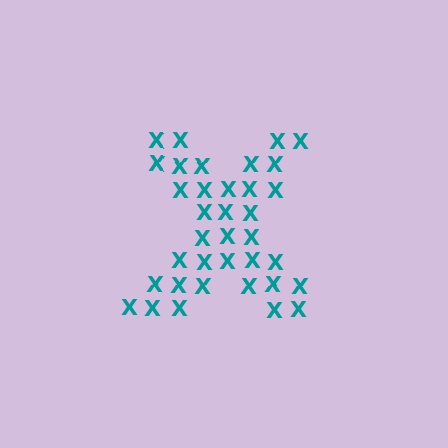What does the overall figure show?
The overall figure shows the letter X.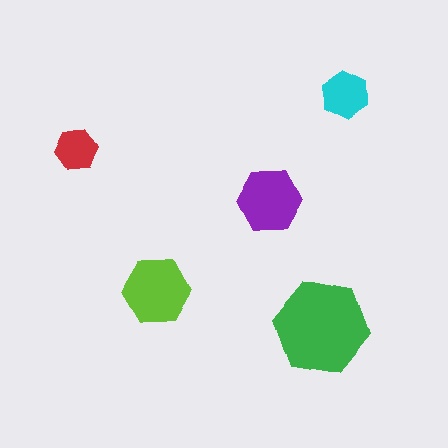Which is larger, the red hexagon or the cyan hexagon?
The cyan one.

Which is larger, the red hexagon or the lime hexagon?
The lime one.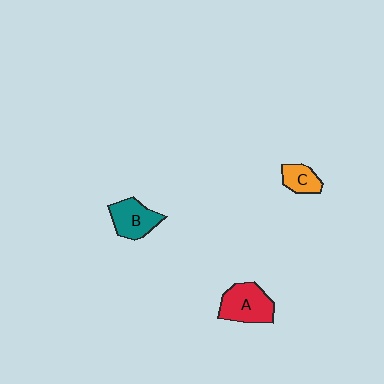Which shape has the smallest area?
Shape C (orange).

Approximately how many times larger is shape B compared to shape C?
Approximately 1.5 times.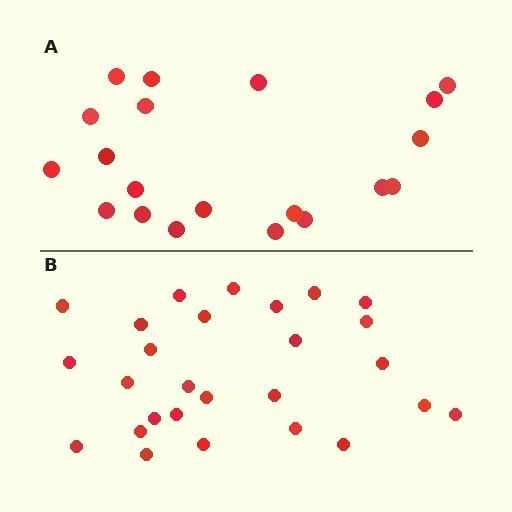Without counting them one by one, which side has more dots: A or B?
Region B (the bottom region) has more dots.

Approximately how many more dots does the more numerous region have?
Region B has roughly 8 or so more dots than region A.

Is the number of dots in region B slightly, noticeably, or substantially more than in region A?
Region B has noticeably more, but not dramatically so. The ratio is roughly 1.4 to 1.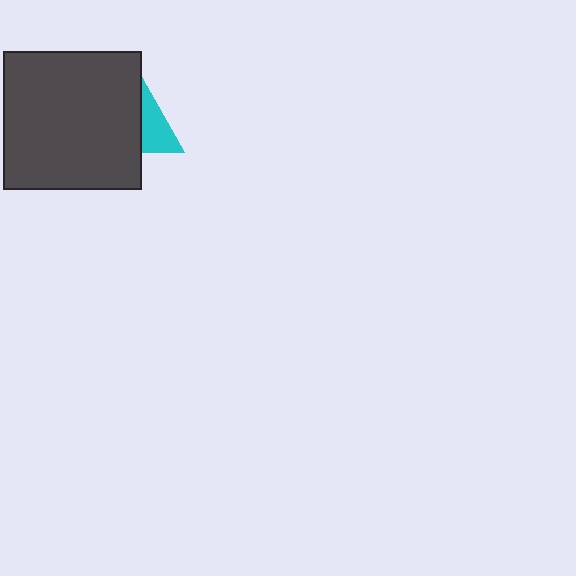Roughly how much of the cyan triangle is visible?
A small part of it is visible (roughly 42%).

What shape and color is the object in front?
The object in front is a dark gray square.